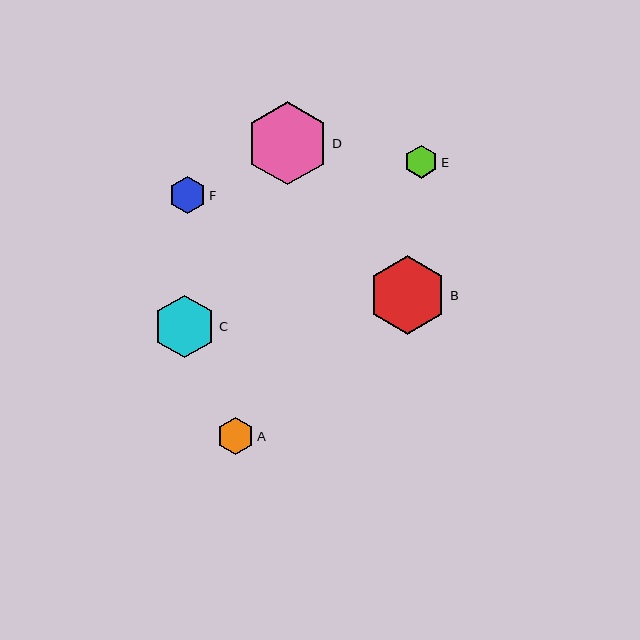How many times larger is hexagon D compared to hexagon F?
Hexagon D is approximately 2.2 times the size of hexagon F.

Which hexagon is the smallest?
Hexagon E is the smallest with a size of approximately 33 pixels.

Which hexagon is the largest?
Hexagon D is the largest with a size of approximately 83 pixels.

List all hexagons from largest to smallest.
From largest to smallest: D, B, C, F, A, E.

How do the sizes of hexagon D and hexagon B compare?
Hexagon D and hexagon B are approximately the same size.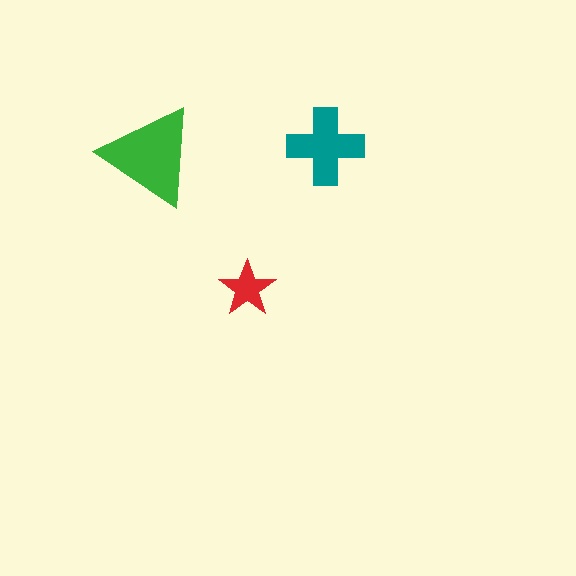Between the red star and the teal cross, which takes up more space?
The teal cross.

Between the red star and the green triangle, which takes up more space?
The green triangle.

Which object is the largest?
The green triangle.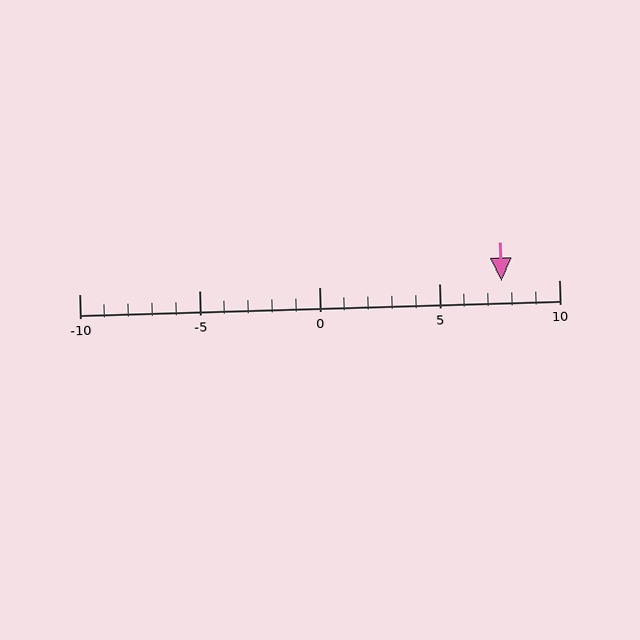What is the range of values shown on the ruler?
The ruler shows values from -10 to 10.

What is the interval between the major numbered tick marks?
The major tick marks are spaced 5 units apart.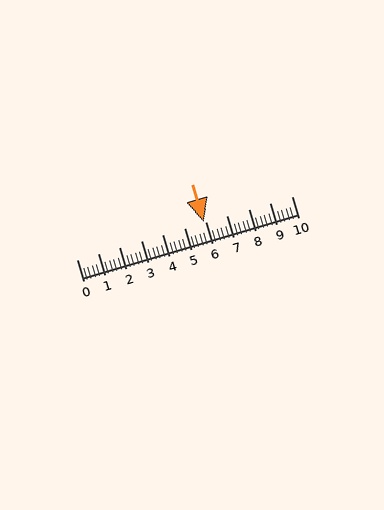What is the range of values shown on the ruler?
The ruler shows values from 0 to 10.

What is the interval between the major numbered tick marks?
The major tick marks are spaced 1 units apart.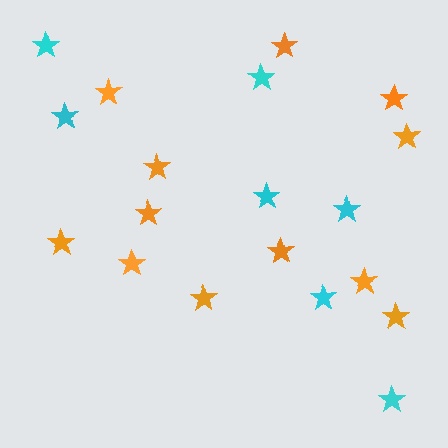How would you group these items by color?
There are 2 groups: one group of orange stars (12) and one group of cyan stars (7).